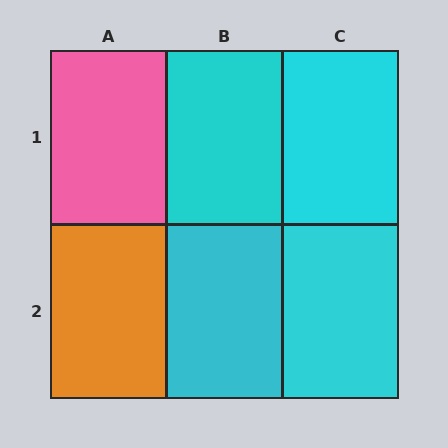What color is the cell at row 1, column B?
Cyan.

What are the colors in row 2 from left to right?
Orange, cyan, cyan.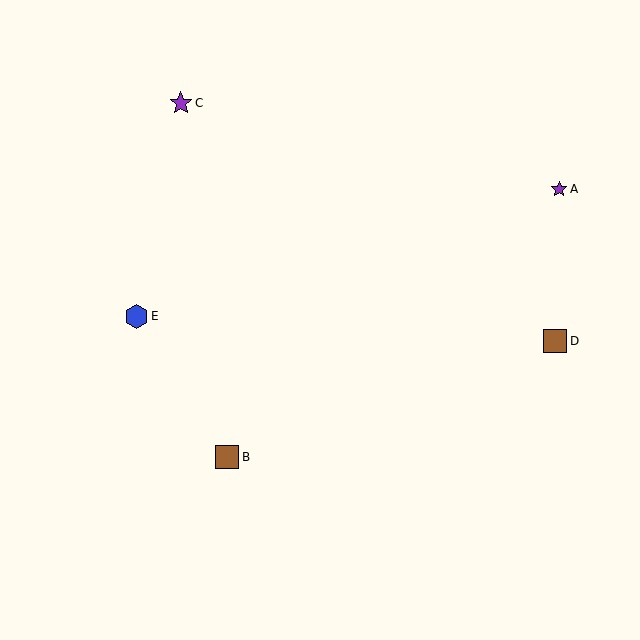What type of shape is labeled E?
Shape E is a blue hexagon.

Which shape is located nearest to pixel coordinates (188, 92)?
The purple star (labeled C) at (181, 103) is nearest to that location.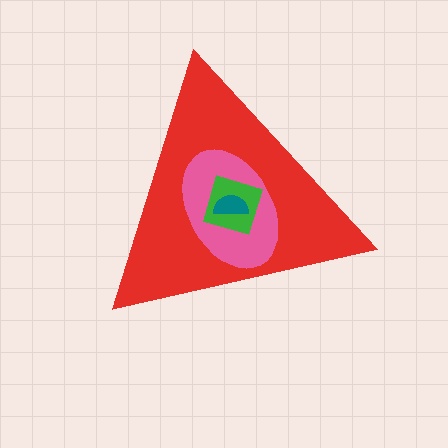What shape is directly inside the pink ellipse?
The green diamond.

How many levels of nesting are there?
4.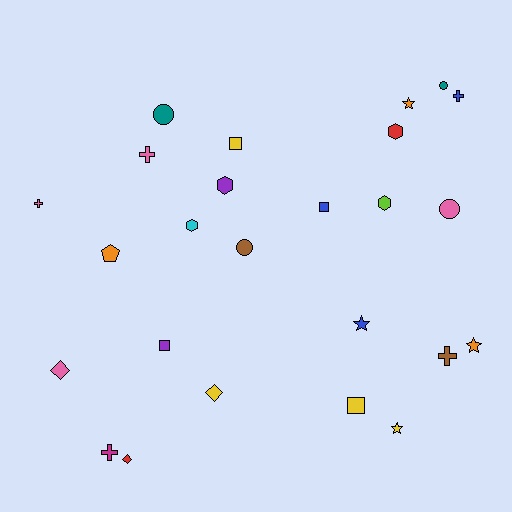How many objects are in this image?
There are 25 objects.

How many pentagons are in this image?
There is 1 pentagon.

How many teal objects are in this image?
There are 2 teal objects.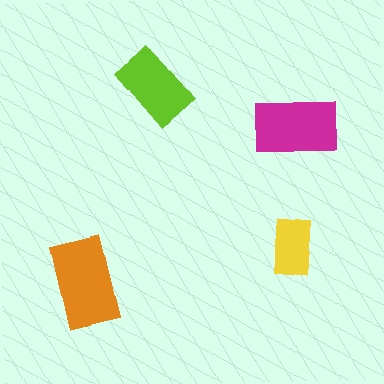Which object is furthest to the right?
The magenta rectangle is rightmost.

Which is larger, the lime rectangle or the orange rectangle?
The orange one.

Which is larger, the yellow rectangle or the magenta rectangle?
The magenta one.